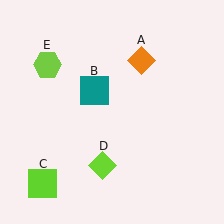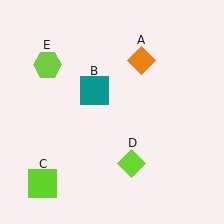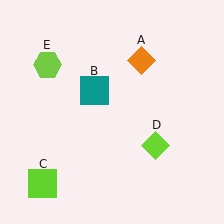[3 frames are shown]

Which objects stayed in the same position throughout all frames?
Orange diamond (object A) and teal square (object B) and lime square (object C) and lime hexagon (object E) remained stationary.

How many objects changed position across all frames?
1 object changed position: lime diamond (object D).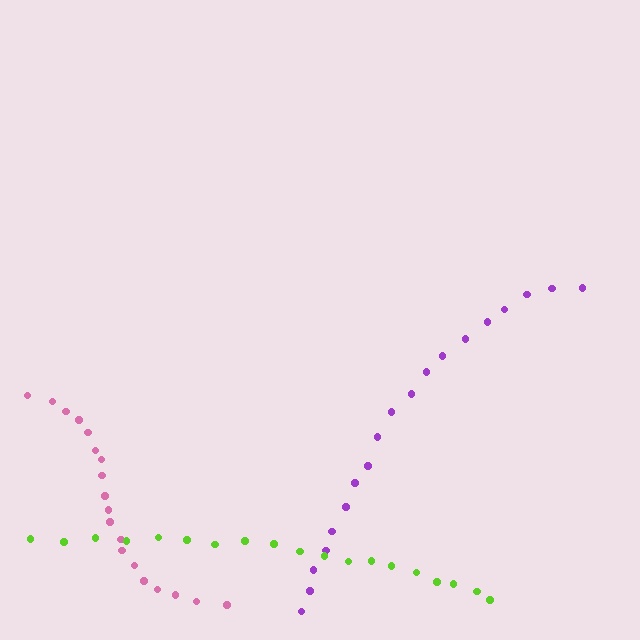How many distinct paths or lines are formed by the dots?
There are 3 distinct paths.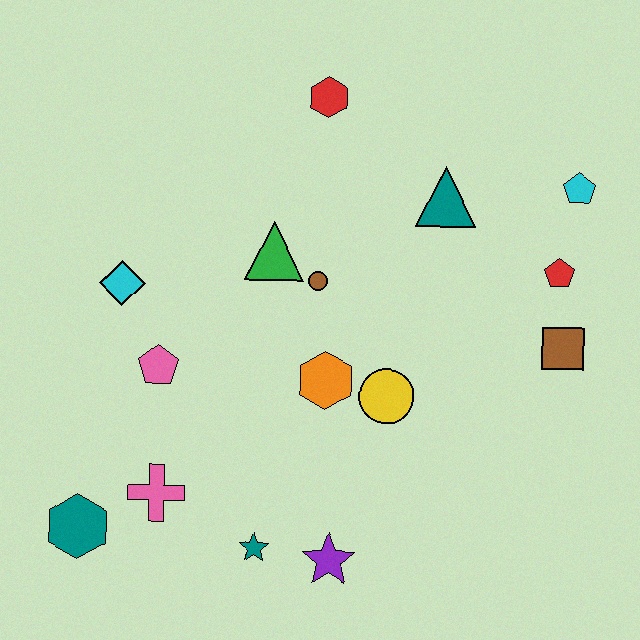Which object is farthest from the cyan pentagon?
The teal hexagon is farthest from the cyan pentagon.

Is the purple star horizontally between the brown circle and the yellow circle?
Yes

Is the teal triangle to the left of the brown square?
Yes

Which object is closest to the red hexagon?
The teal triangle is closest to the red hexagon.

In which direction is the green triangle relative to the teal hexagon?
The green triangle is above the teal hexagon.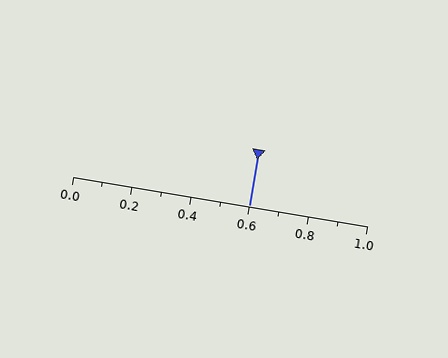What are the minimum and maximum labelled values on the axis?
The axis runs from 0.0 to 1.0.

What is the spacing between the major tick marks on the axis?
The major ticks are spaced 0.2 apart.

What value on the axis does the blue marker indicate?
The marker indicates approximately 0.6.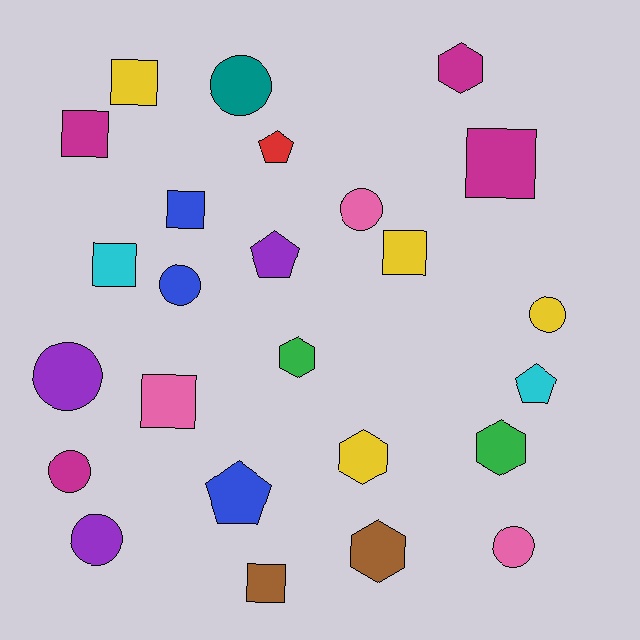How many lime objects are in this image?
There are no lime objects.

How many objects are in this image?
There are 25 objects.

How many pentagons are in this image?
There are 4 pentagons.